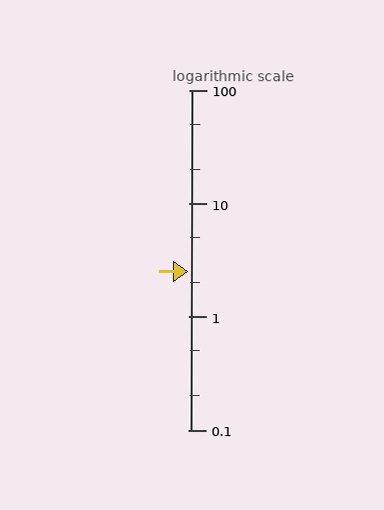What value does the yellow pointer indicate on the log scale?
The pointer indicates approximately 2.5.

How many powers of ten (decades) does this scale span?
The scale spans 3 decades, from 0.1 to 100.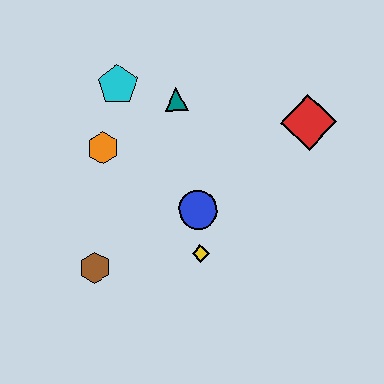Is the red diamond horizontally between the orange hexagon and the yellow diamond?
No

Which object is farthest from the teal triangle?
The brown hexagon is farthest from the teal triangle.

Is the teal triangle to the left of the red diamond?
Yes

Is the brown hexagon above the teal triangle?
No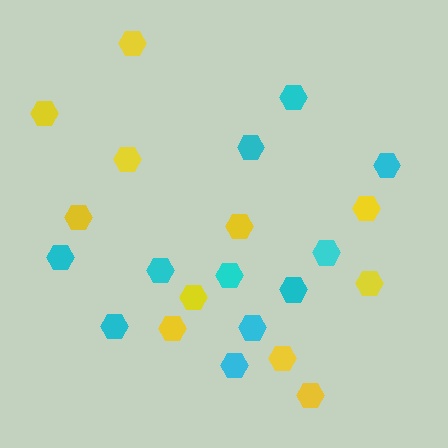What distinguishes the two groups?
There are 2 groups: one group of cyan hexagons (11) and one group of yellow hexagons (11).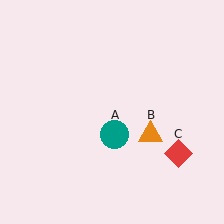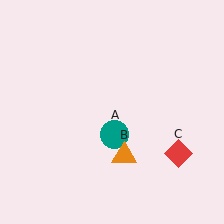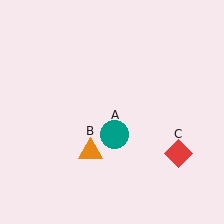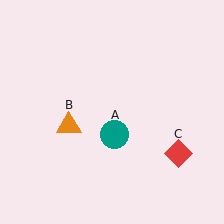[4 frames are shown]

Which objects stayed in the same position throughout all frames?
Teal circle (object A) and red diamond (object C) remained stationary.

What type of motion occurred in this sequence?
The orange triangle (object B) rotated clockwise around the center of the scene.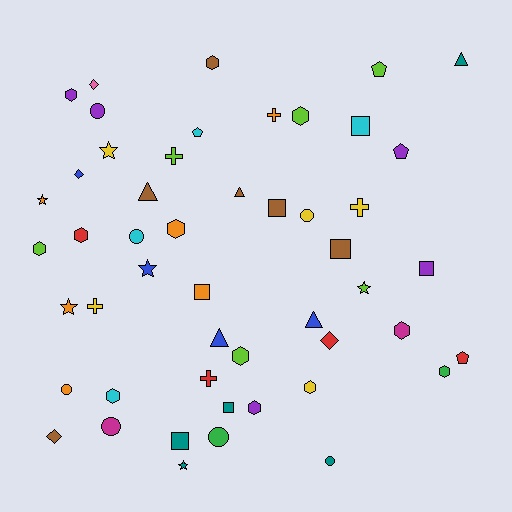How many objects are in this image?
There are 50 objects.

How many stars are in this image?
There are 6 stars.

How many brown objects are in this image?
There are 6 brown objects.